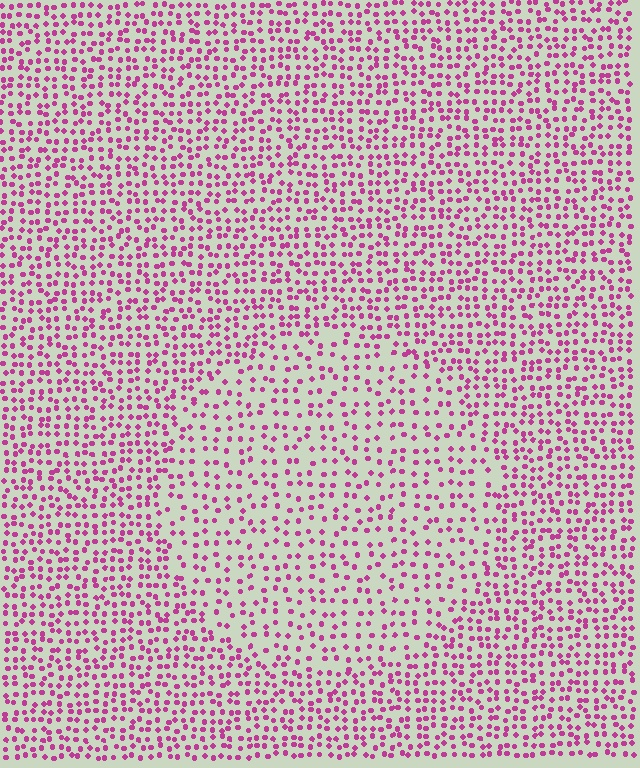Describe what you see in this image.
The image contains small magenta elements arranged at two different densities. A circle-shaped region is visible where the elements are less densely packed than the surrounding area.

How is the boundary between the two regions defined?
The boundary is defined by a change in element density (approximately 1.7x ratio). All elements are the same color, size, and shape.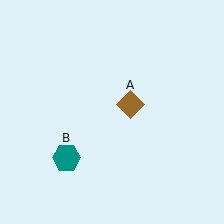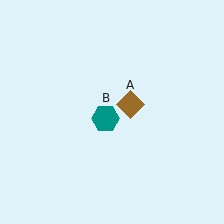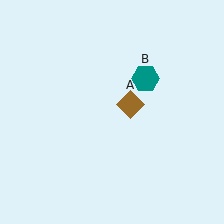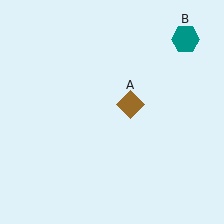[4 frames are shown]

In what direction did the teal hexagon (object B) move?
The teal hexagon (object B) moved up and to the right.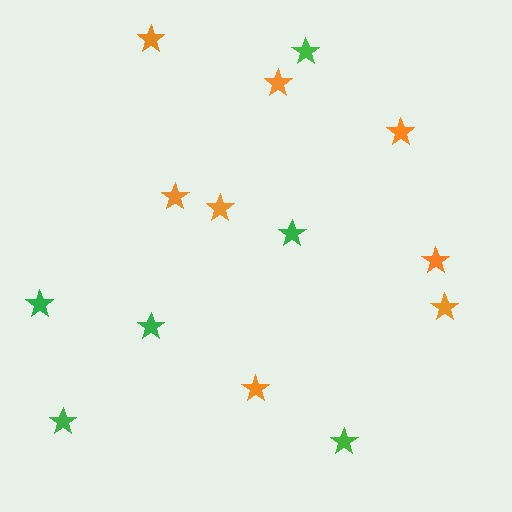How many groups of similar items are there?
There are 2 groups: one group of green stars (6) and one group of orange stars (8).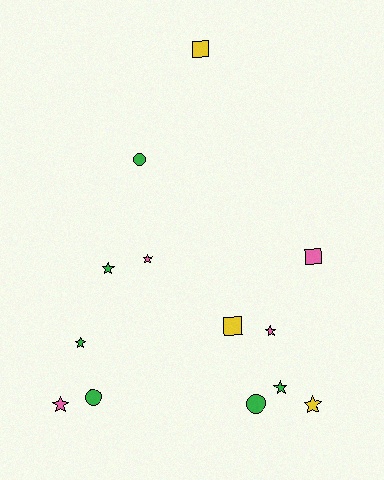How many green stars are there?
There are 3 green stars.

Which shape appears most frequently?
Star, with 7 objects.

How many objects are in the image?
There are 13 objects.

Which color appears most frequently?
Green, with 6 objects.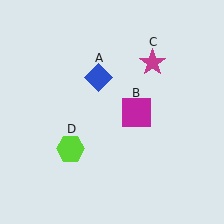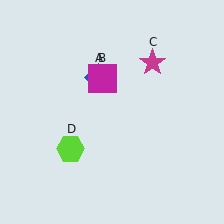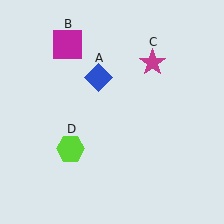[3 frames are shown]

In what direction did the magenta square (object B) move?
The magenta square (object B) moved up and to the left.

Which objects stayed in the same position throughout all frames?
Blue diamond (object A) and magenta star (object C) and lime hexagon (object D) remained stationary.